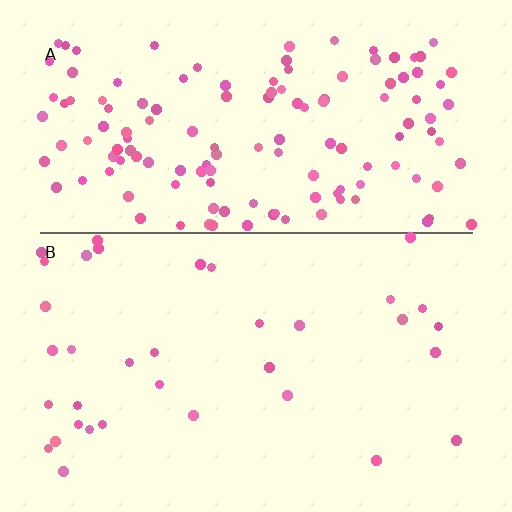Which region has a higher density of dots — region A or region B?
A (the top).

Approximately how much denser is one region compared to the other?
Approximately 4.0× — region A over region B.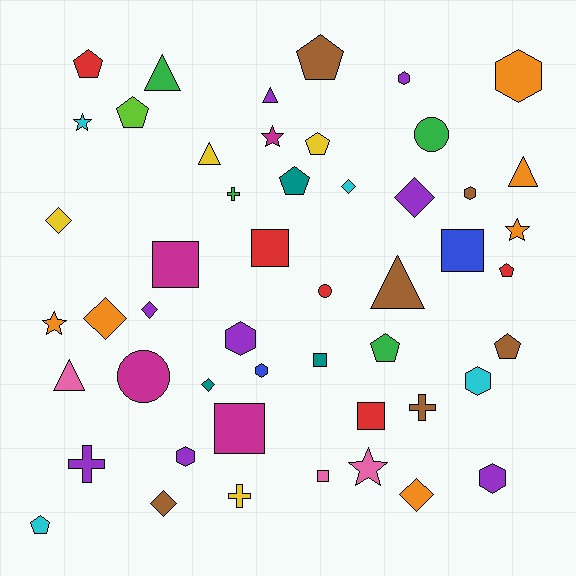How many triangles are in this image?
There are 6 triangles.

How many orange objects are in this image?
There are 6 orange objects.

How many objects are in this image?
There are 50 objects.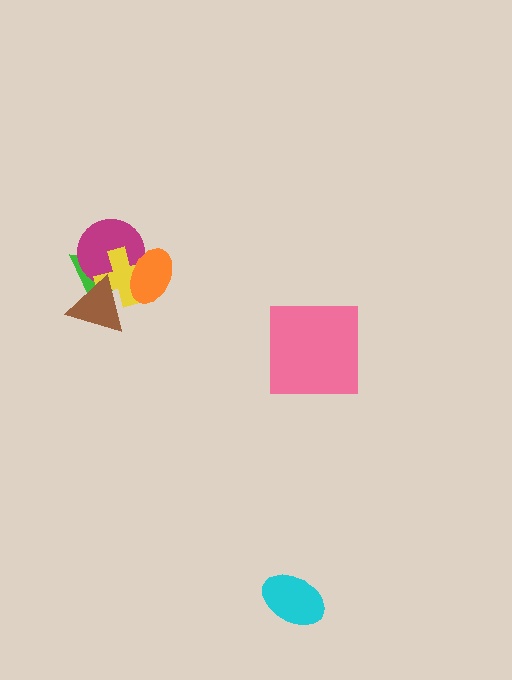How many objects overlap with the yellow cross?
4 objects overlap with the yellow cross.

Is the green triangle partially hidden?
Yes, it is partially covered by another shape.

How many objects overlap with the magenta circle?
4 objects overlap with the magenta circle.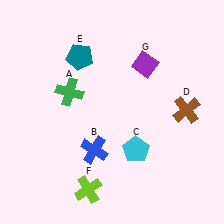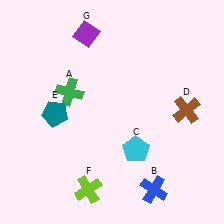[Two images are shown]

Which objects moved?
The objects that moved are: the blue cross (B), the teal pentagon (E), the purple diamond (G).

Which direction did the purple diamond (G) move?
The purple diamond (G) moved left.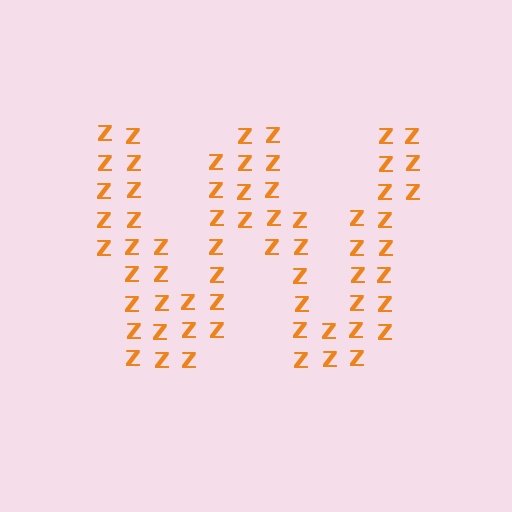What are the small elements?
The small elements are letter Z's.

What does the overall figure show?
The overall figure shows the letter W.